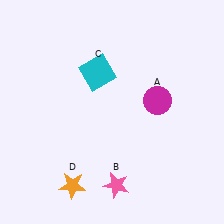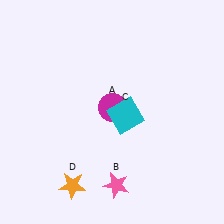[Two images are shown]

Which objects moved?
The objects that moved are: the magenta circle (A), the cyan square (C).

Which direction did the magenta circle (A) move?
The magenta circle (A) moved left.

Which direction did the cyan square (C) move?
The cyan square (C) moved down.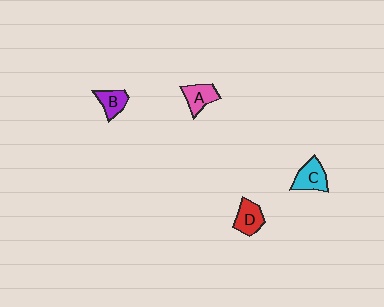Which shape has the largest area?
Shape C (cyan).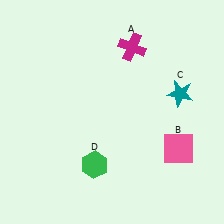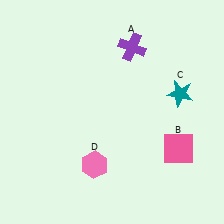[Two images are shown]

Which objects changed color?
A changed from magenta to purple. D changed from green to pink.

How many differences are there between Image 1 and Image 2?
There are 2 differences between the two images.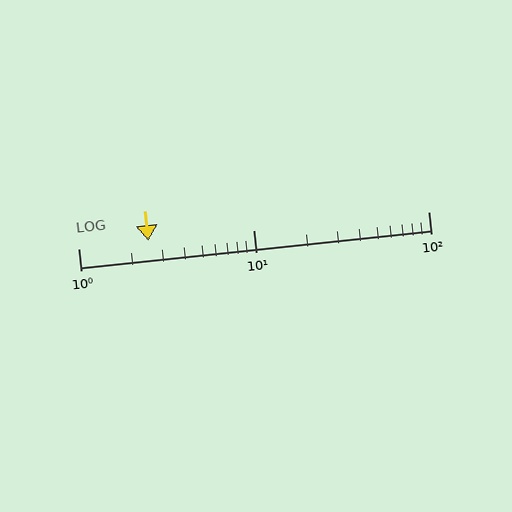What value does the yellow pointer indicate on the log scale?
The pointer indicates approximately 2.5.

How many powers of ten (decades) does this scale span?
The scale spans 2 decades, from 1 to 100.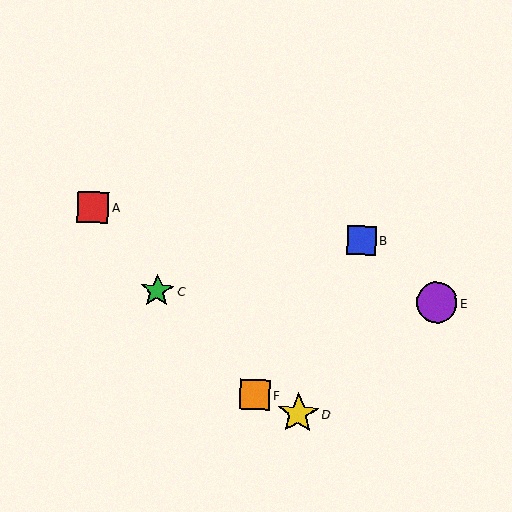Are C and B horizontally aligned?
No, C is at y≈291 and B is at y≈240.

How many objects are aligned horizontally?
2 objects (C, E) are aligned horizontally.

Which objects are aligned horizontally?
Objects C, E are aligned horizontally.